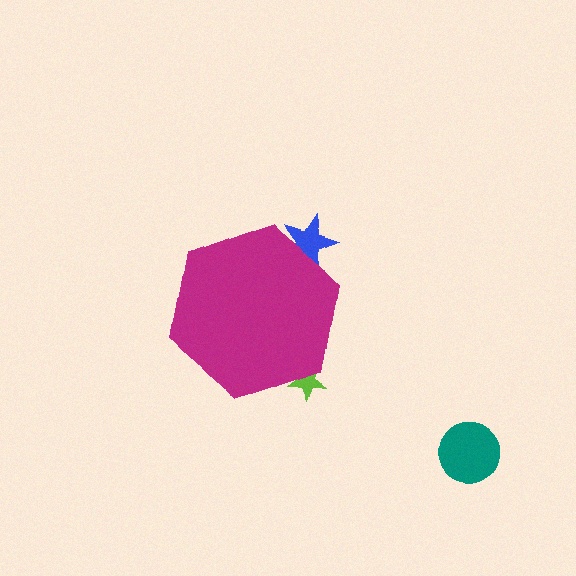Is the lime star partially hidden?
Yes, the lime star is partially hidden behind the magenta hexagon.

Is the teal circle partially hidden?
No, the teal circle is fully visible.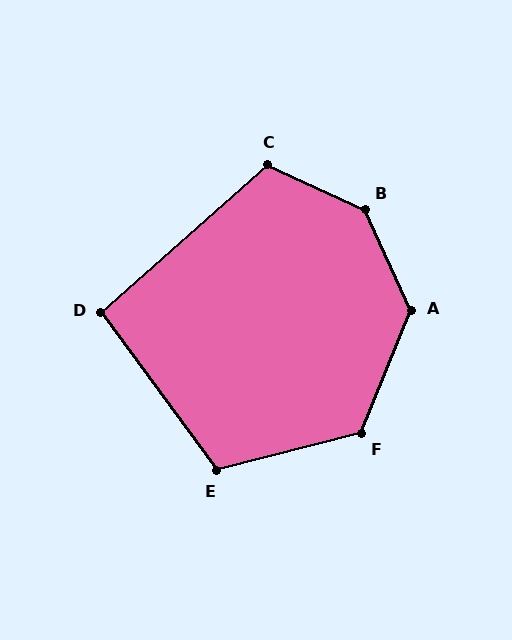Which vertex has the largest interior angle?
B, at approximately 139 degrees.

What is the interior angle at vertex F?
Approximately 126 degrees (obtuse).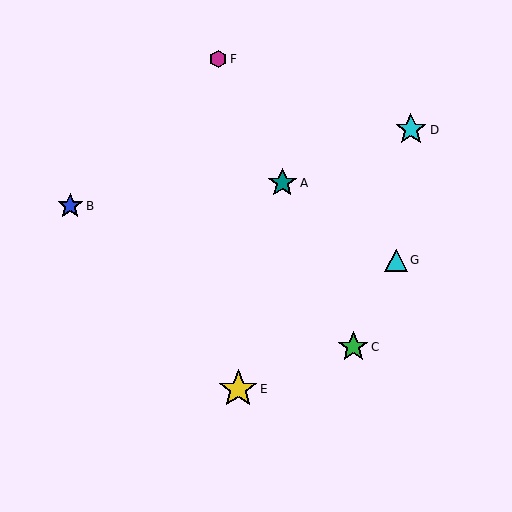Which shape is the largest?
The yellow star (labeled E) is the largest.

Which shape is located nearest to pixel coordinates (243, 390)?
The yellow star (labeled E) at (238, 389) is nearest to that location.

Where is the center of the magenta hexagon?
The center of the magenta hexagon is at (218, 59).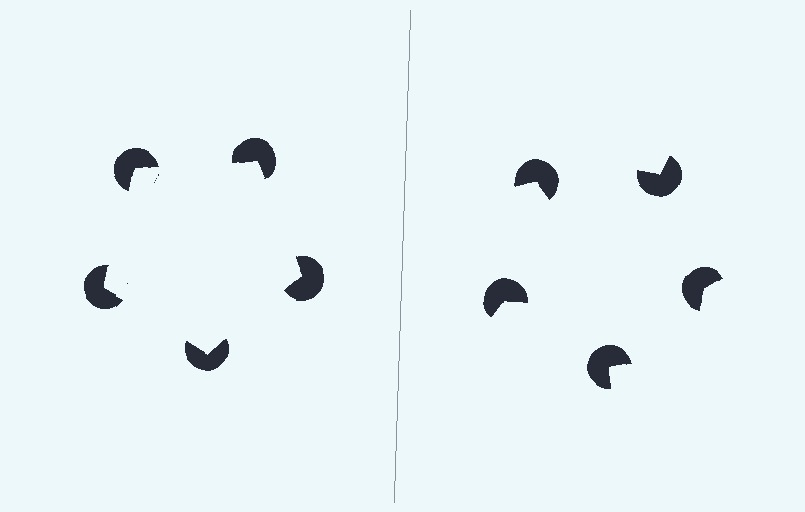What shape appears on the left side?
An illusory pentagon.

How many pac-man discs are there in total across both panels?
10 — 5 on each side.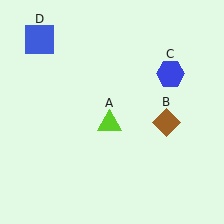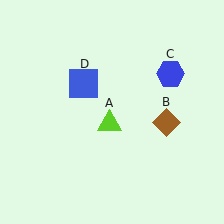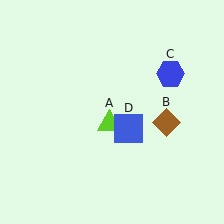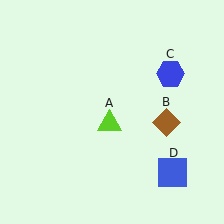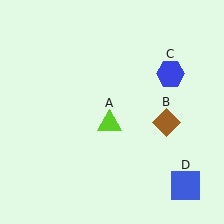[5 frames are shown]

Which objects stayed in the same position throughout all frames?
Lime triangle (object A) and brown diamond (object B) and blue hexagon (object C) remained stationary.